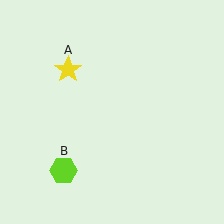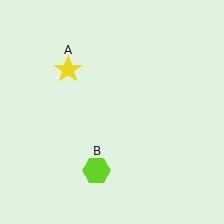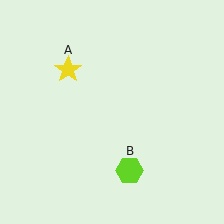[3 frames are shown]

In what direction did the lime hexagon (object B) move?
The lime hexagon (object B) moved right.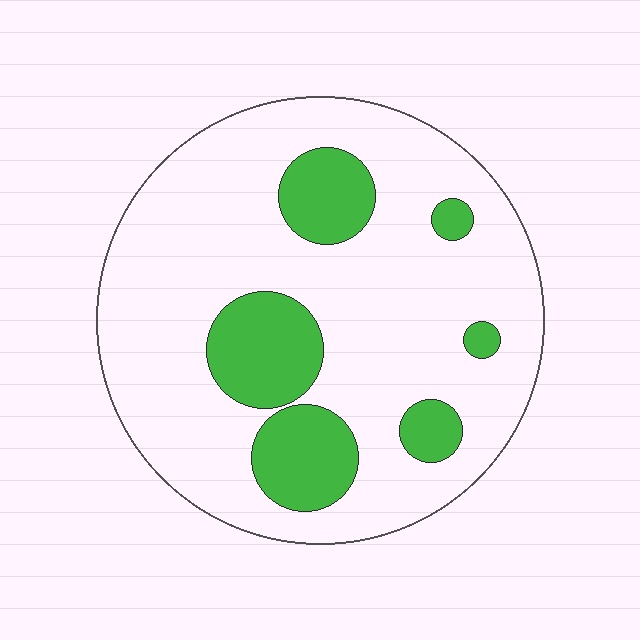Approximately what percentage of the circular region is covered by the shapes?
Approximately 20%.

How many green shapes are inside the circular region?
6.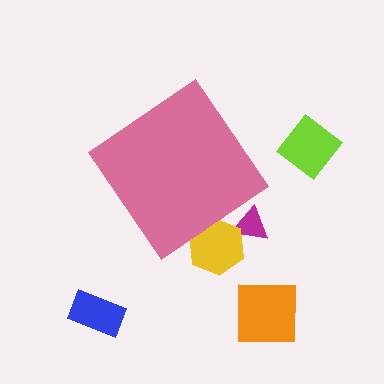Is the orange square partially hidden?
No, the orange square is fully visible.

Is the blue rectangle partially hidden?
No, the blue rectangle is fully visible.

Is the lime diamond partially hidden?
No, the lime diamond is fully visible.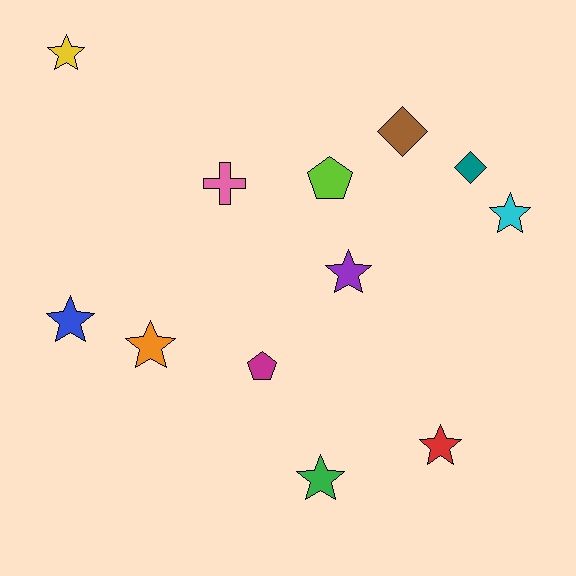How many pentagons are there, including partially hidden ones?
There are 2 pentagons.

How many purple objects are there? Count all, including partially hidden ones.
There is 1 purple object.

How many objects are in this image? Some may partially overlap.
There are 12 objects.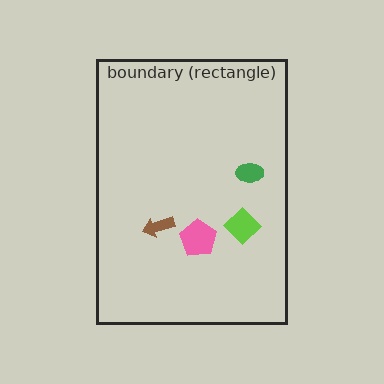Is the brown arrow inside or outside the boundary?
Inside.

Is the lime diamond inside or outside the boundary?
Inside.